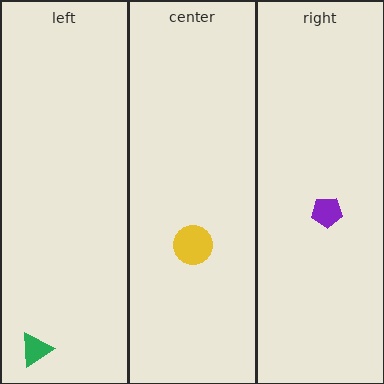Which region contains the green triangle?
The left region.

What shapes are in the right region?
The purple pentagon.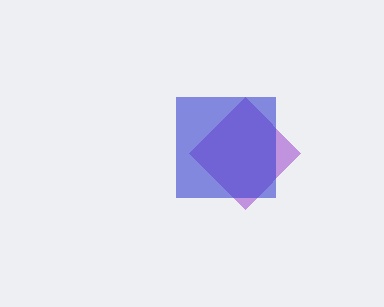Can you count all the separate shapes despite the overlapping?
Yes, there are 2 separate shapes.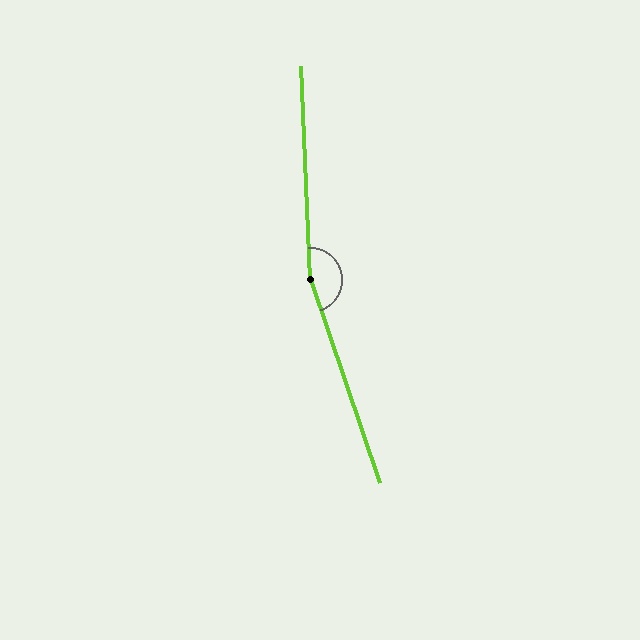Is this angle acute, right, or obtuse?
It is obtuse.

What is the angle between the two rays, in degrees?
Approximately 164 degrees.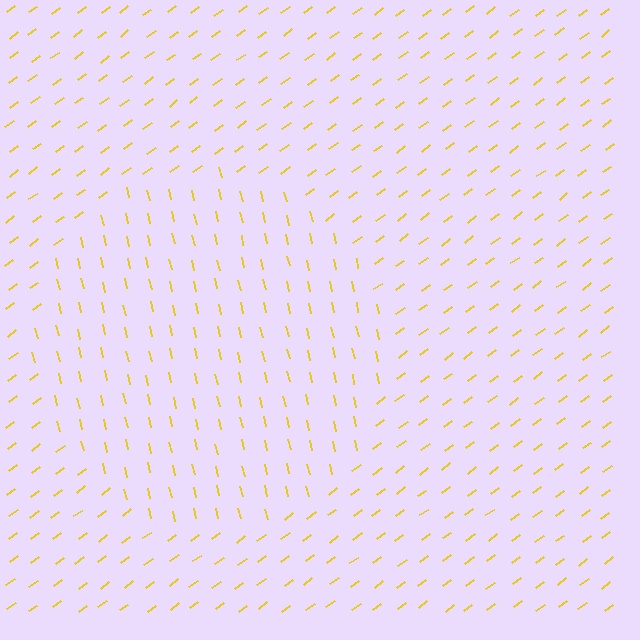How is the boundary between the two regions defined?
The boundary is defined purely by a change in line orientation (approximately 66 degrees difference). All lines are the same color and thickness.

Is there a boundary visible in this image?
Yes, there is a texture boundary formed by a change in line orientation.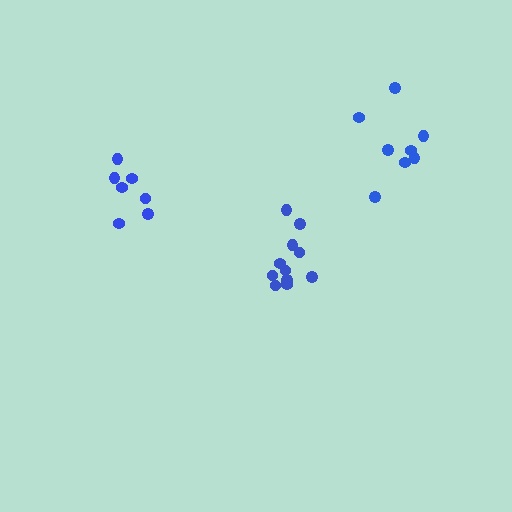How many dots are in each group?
Group 1: 11 dots, Group 2: 7 dots, Group 3: 8 dots (26 total).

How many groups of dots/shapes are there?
There are 3 groups.